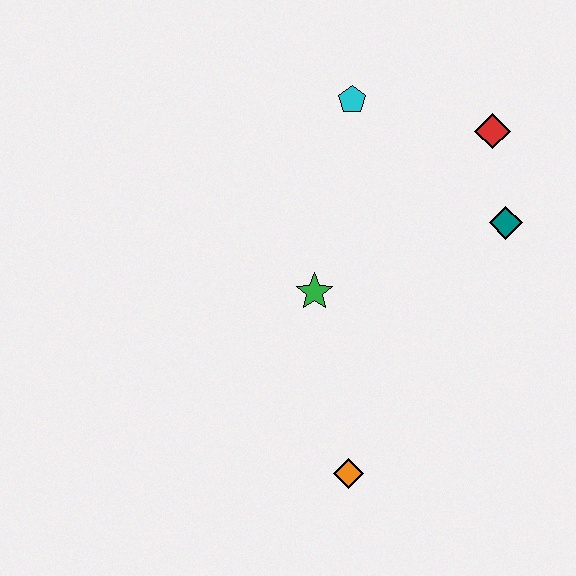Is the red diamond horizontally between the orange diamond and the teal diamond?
Yes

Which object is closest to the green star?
The orange diamond is closest to the green star.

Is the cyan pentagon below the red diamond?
No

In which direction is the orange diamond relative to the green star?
The orange diamond is below the green star.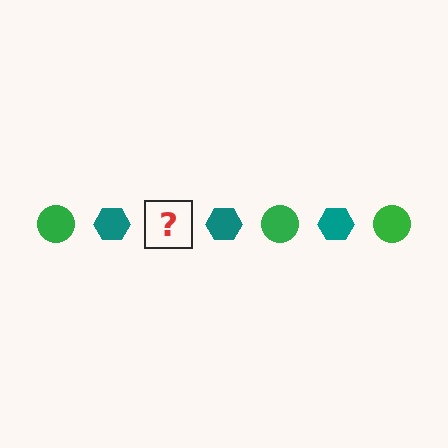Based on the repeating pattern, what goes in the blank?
The blank should be a green circle.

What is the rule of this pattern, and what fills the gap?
The rule is that the pattern alternates between green circle and teal hexagon. The gap should be filled with a green circle.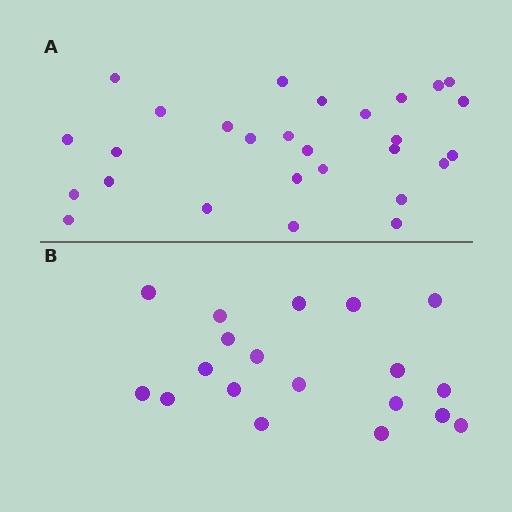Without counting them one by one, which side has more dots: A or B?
Region A (the top region) has more dots.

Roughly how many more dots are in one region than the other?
Region A has roughly 8 or so more dots than region B.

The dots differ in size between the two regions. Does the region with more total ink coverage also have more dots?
No. Region B has more total ink coverage because its dots are larger, but region A actually contains more individual dots. Total area can be misleading — the number of items is what matters here.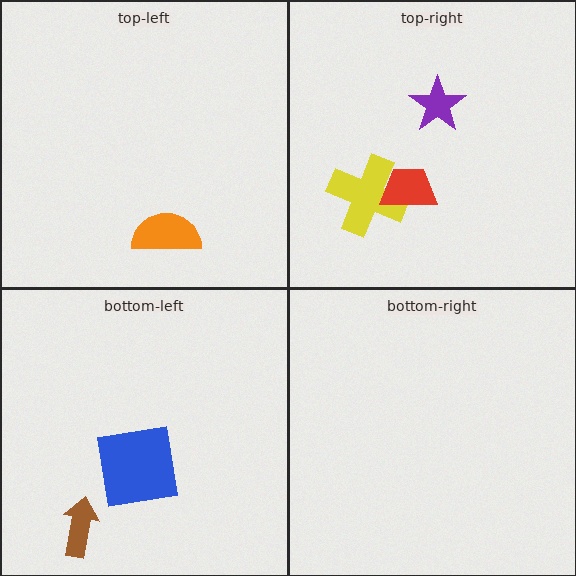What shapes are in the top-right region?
The purple star, the yellow cross, the red trapezoid.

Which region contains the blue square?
The bottom-left region.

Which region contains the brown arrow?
The bottom-left region.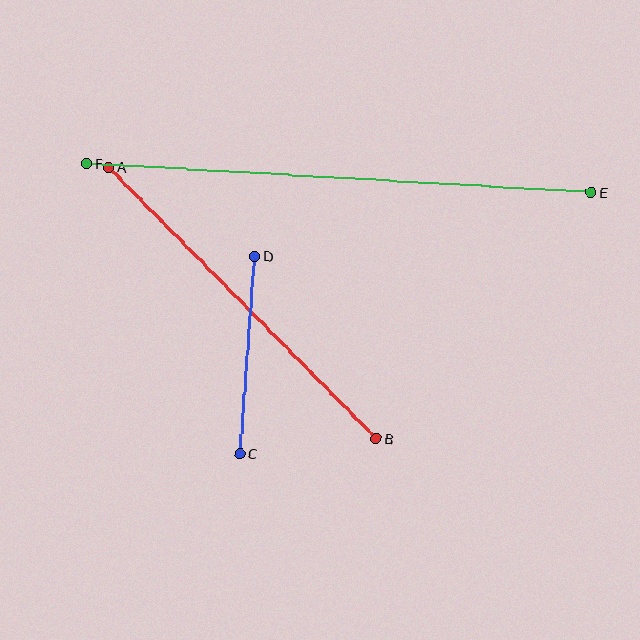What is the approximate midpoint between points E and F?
The midpoint is at approximately (339, 178) pixels.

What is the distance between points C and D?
The distance is approximately 198 pixels.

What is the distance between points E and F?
The distance is approximately 505 pixels.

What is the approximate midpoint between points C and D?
The midpoint is at approximately (247, 355) pixels.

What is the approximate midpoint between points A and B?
The midpoint is at approximately (243, 303) pixels.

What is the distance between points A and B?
The distance is approximately 381 pixels.